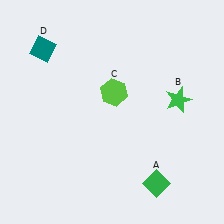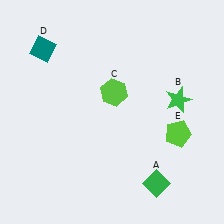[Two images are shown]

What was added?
A lime pentagon (E) was added in Image 2.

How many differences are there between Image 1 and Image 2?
There is 1 difference between the two images.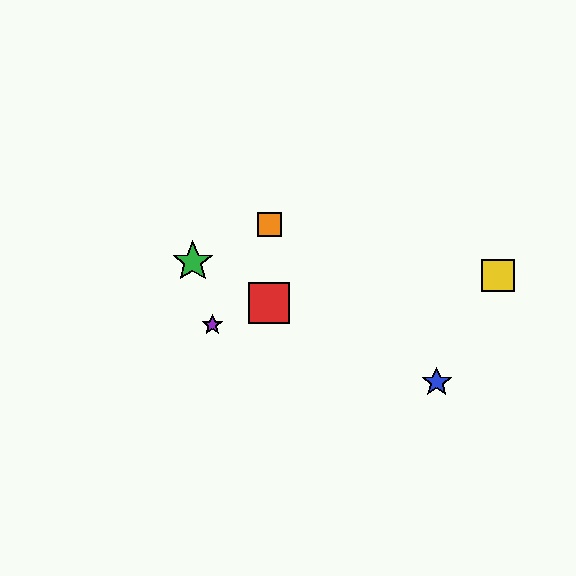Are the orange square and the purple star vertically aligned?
No, the orange square is at x≈269 and the purple star is at x≈212.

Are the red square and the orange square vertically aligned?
Yes, both are at x≈269.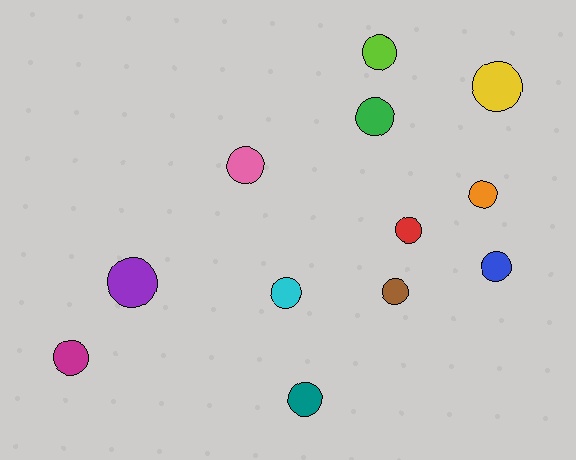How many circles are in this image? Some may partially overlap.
There are 12 circles.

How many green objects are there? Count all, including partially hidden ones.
There is 1 green object.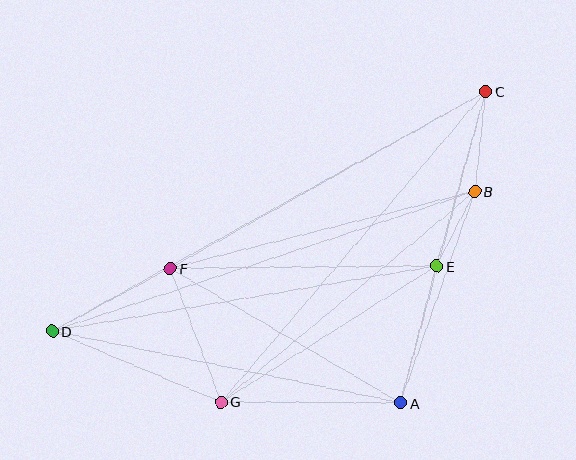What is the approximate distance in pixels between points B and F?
The distance between B and F is approximately 314 pixels.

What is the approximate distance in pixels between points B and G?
The distance between B and G is approximately 330 pixels.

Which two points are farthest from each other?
Points C and D are farthest from each other.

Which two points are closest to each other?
Points B and E are closest to each other.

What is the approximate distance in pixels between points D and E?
The distance between D and E is approximately 389 pixels.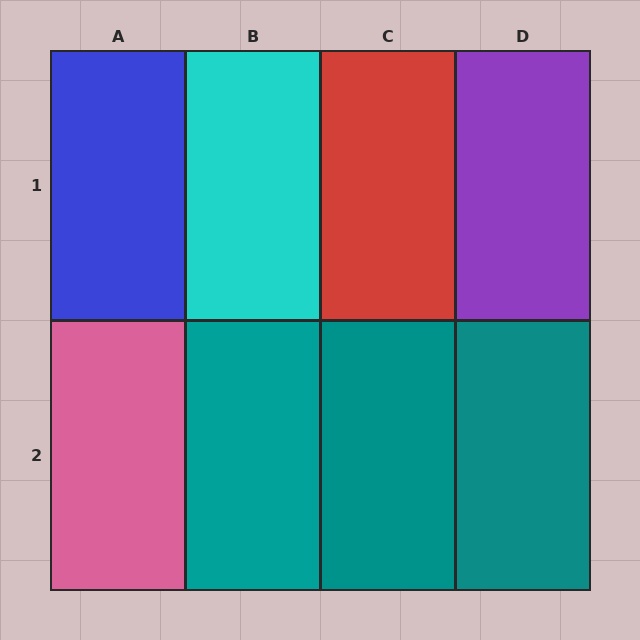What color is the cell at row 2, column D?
Teal.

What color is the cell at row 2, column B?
Teal.